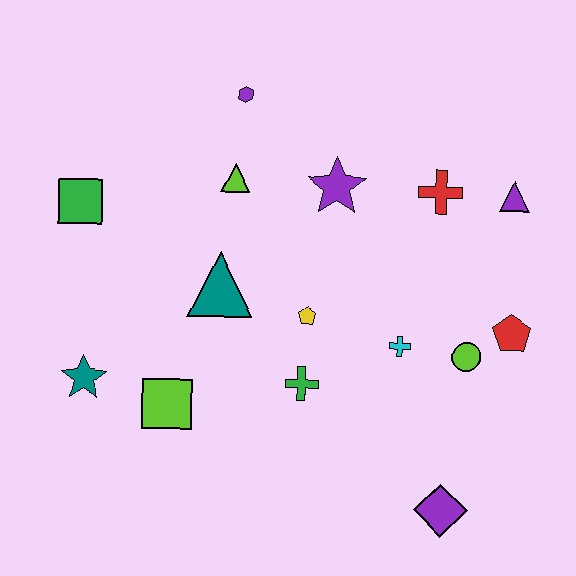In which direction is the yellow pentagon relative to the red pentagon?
The yellow pentagon is to the left of the red pentagon.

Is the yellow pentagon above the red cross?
No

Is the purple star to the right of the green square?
Yes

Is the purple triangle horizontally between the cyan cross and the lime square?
No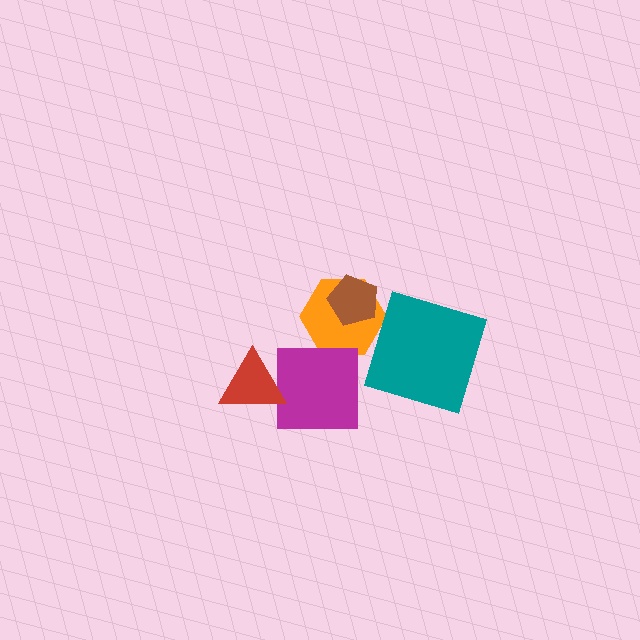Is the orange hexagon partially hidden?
Yes, it is partially covered by another shape.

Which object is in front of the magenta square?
The red triangle is in front of the magenta square.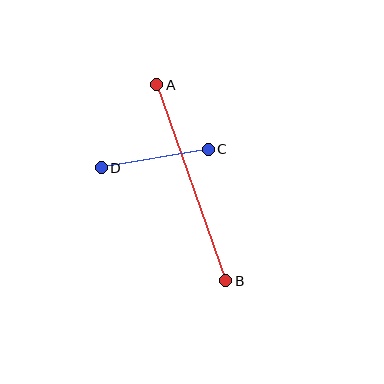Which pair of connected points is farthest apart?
Points A and B are farthest apart.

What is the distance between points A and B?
The distance is approximately 208 pixels.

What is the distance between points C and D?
The distance is approximately 109 pixels.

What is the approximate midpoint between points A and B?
The midpoint is at approximately (191, 183) pixels.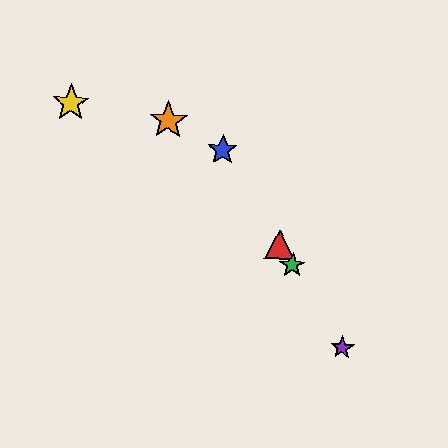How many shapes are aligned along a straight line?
4 shapes (the red triangle, the blue star, the green star, the purple star) are aligned along a straight line.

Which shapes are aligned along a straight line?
The red triangle, the blue star, the green star, the purple star are aligned along a straight line.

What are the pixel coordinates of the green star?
The green star is at (292, 265).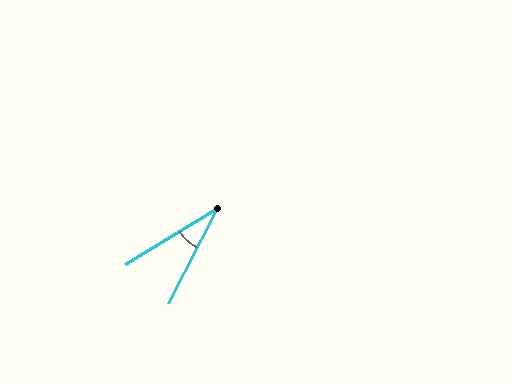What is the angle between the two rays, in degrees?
Approximately 31 degrees.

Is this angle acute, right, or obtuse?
It is acute.